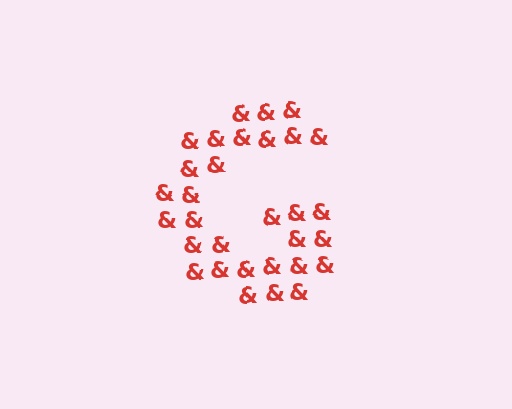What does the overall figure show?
The overall figure shows the letter G.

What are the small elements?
The small elements are ampersands.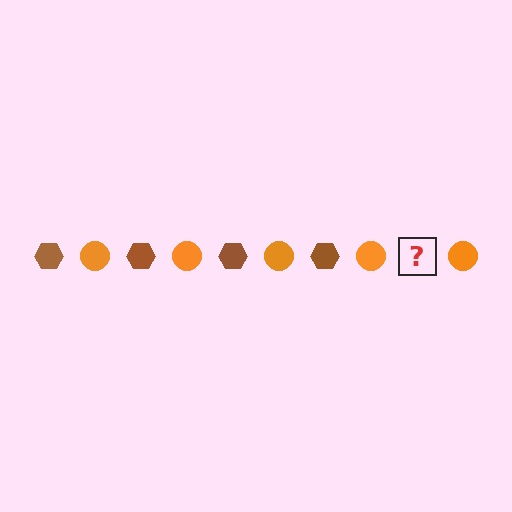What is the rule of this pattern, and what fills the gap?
The rule is that the pattern alternates between brown hexagon and orange circle. The gap should be filled with a brown hexagon.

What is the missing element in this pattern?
The missing element is a brown hexagon.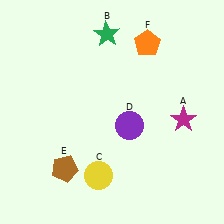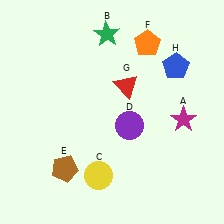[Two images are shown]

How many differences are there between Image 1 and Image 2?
There are 2 differences between the two images.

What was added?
A red triangle (G), a blue pentagon (H) were added in Image 2.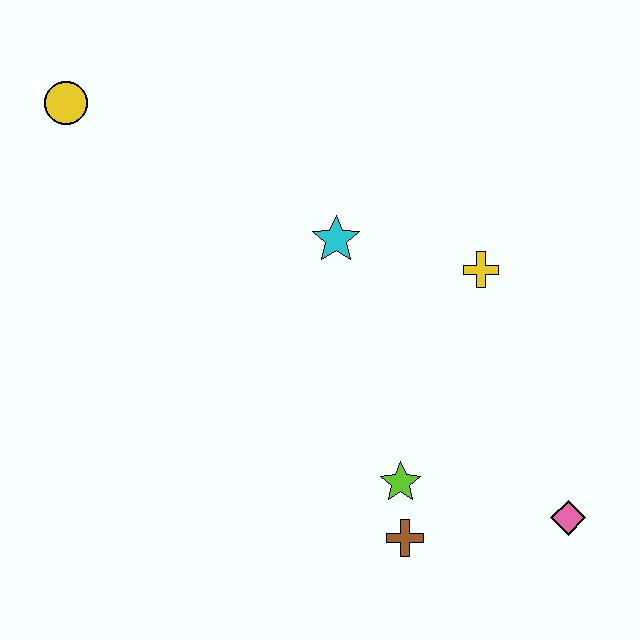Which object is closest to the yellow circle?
The cyan star is closest to the yellow circle.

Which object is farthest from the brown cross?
The yellow circle is farthest from the brown cross.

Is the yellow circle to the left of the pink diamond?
Yes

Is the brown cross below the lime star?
Yes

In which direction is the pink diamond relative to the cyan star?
The pink diamond is below the cyan star.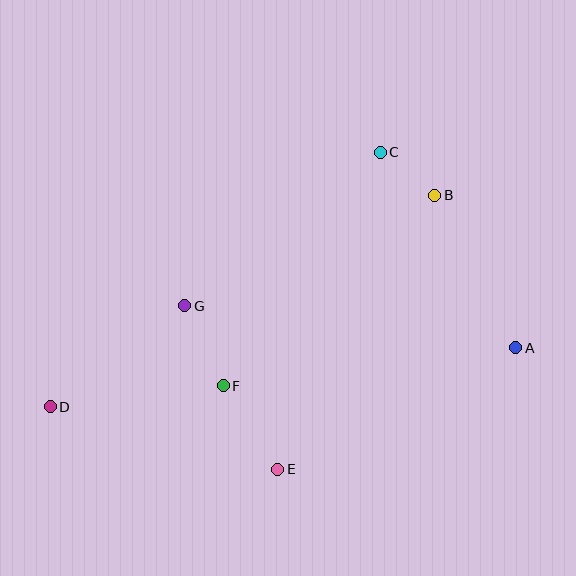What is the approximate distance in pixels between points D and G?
The distance between D and G is approximately 168 pixels.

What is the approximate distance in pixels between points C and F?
The distance between C and F is approximately 281 pixels.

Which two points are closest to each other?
Points B and C are closest to each other.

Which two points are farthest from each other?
Points A and D are farthest from each other.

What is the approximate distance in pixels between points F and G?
The distance between F and G is approximately 89 pixels.